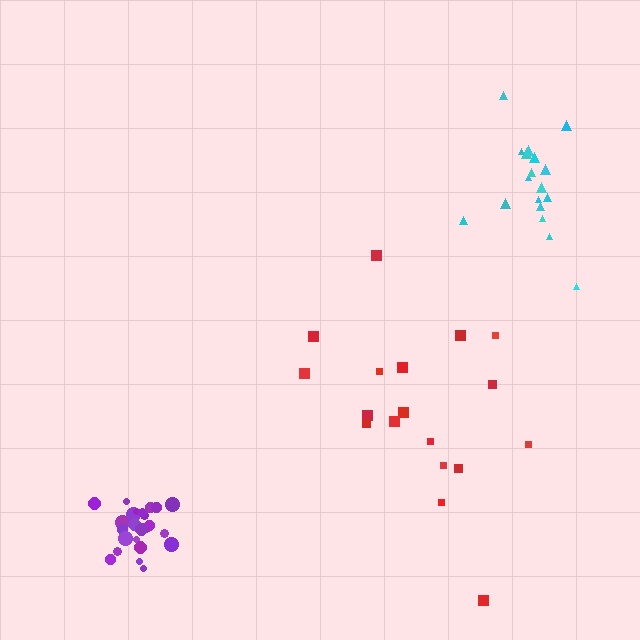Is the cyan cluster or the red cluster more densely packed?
Cyan.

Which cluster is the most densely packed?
Purple.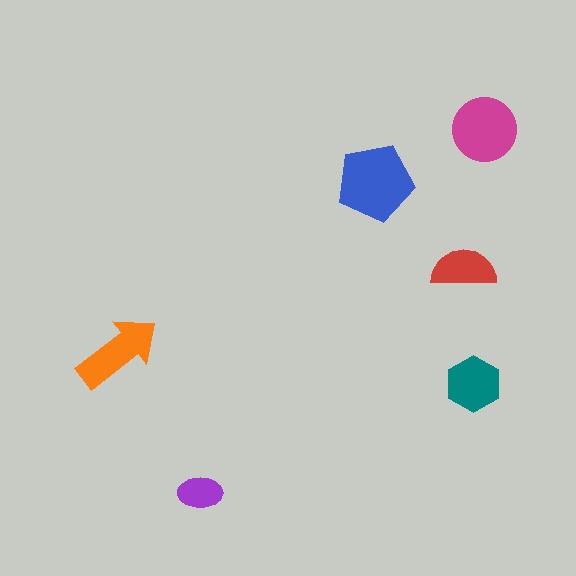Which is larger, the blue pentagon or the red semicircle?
The blue pentagon.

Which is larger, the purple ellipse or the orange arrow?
The orange arrow.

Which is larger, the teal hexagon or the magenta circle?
The magenta circle.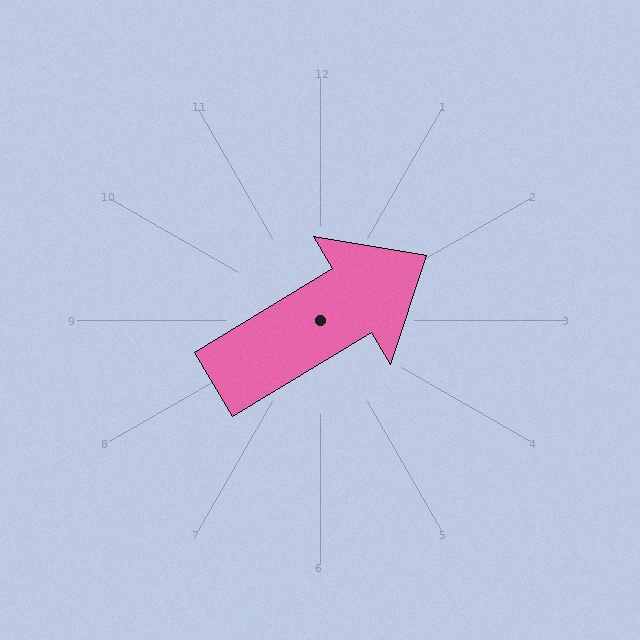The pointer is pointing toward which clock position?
Roughly 2 o'clock.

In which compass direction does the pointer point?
Northeast.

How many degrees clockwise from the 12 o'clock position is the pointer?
Approximately 59 degrees.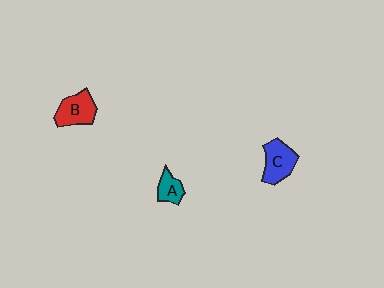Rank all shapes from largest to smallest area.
From largest to smallest: C (blue), B (red), A (teal).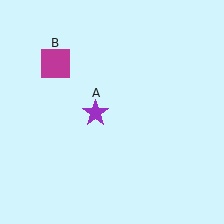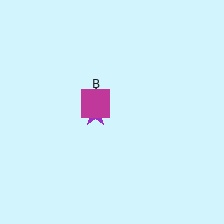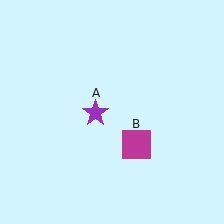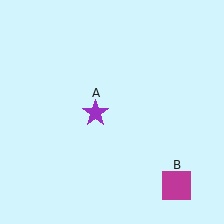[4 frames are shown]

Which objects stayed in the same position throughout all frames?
Purple star (object A) remained stationary.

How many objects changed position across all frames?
1 object changed position: magenta square (object B).